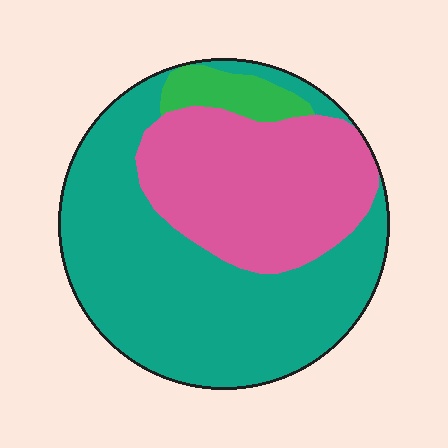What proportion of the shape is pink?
Pink takes up about one third (1/3) of the shape.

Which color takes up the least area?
Green, at roughly 5%.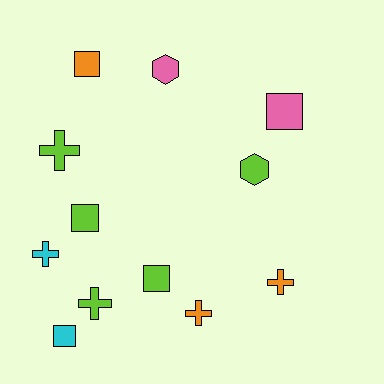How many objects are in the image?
There are 12 objects.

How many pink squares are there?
There is 1 pink square.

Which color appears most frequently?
Lime, with 5 objects.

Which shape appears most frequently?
Cross, with 5 objects.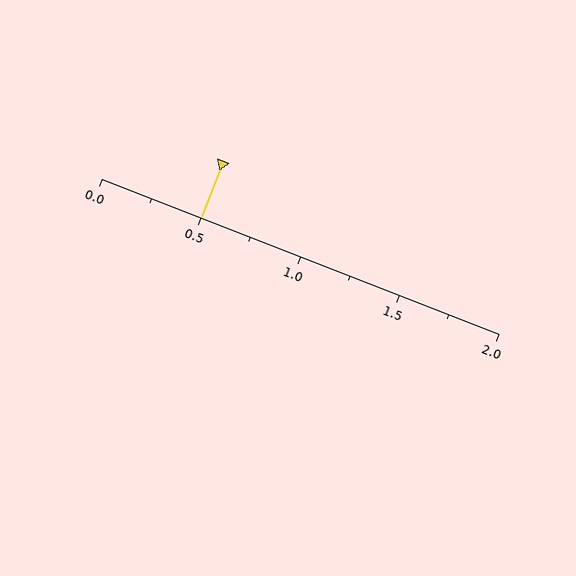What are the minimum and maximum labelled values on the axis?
The axis runs from 0.0 to 2.0.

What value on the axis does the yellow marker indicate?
The marker indicates approximately 0.5.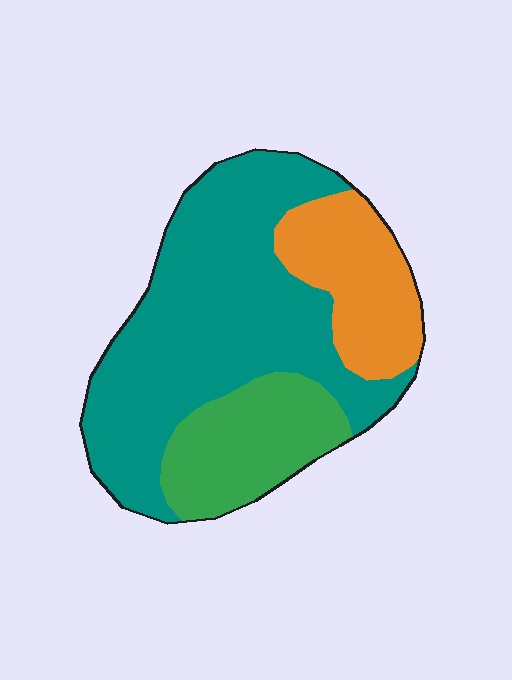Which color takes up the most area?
Teal, at roughly 60%.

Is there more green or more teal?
Teal.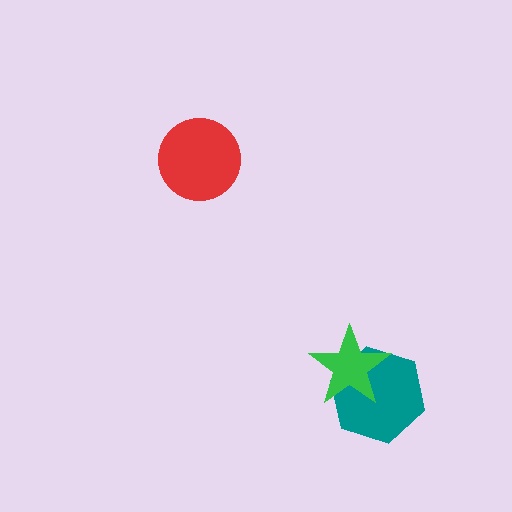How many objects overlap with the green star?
1 object overlaps with the green star.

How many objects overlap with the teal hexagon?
1 object overlaps with the teal hexagon.